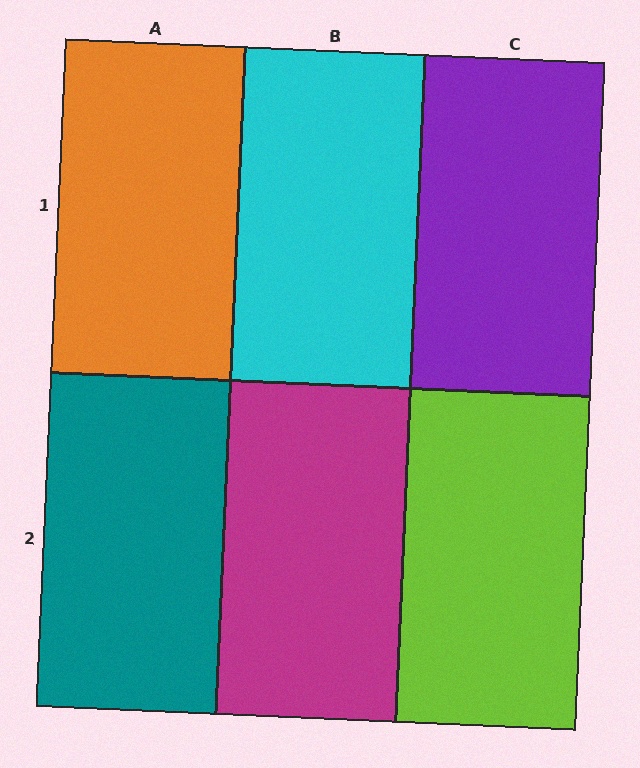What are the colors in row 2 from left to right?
Teal, magenta, lime.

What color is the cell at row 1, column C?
Purple.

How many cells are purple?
1 cell is purple.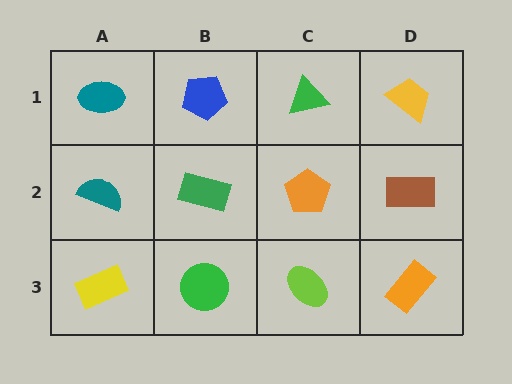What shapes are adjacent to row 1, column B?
A green rectangle (row 2, column B), a teal ellipse (row 1, column A), a green triangle (row 1, column C).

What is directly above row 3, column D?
A brown rectangle.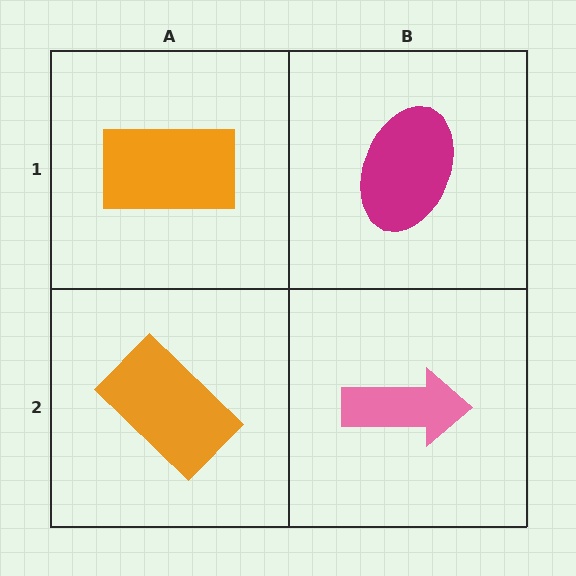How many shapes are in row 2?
2 shapes.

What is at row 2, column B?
A pink arrow.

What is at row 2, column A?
An orange rectangle.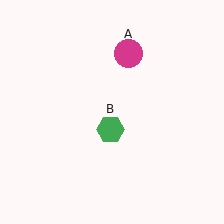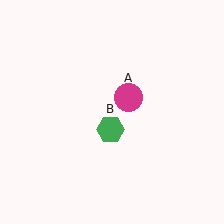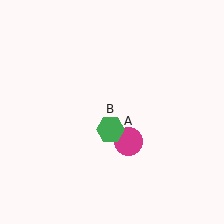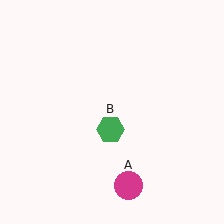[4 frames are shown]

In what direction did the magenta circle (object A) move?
The magenta circle (object A) moved down.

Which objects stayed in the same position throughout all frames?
Green hexagon (object B) remained stationary.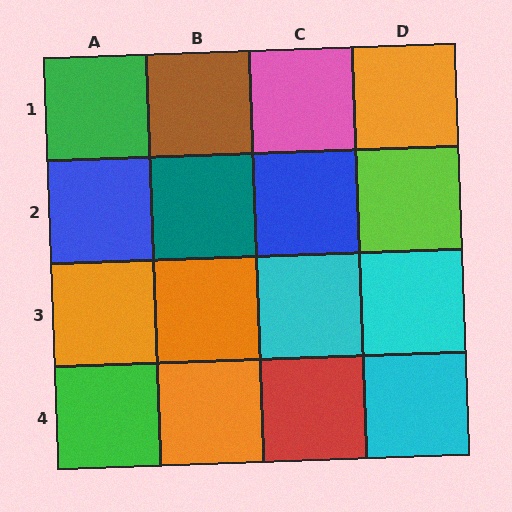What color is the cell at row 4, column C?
Red.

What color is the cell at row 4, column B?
Orange.